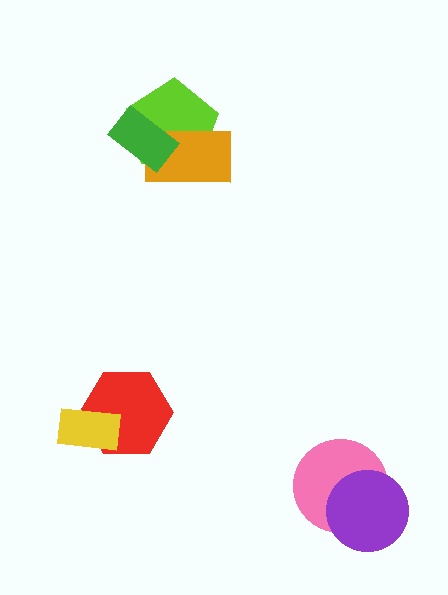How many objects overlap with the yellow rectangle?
1 object overlaps with the yellow rectangle.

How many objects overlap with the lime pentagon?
2 objects overlap with the lime pentagon.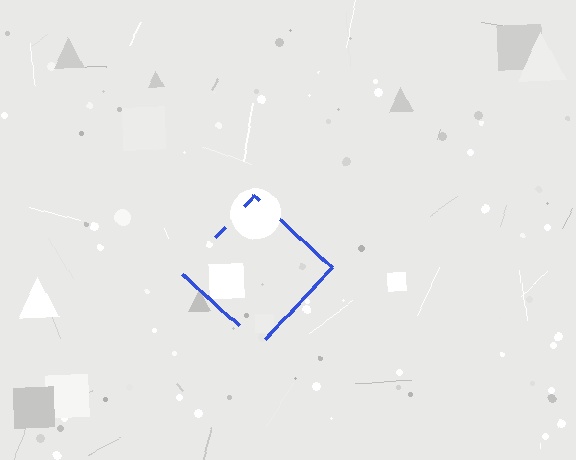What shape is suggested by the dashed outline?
The dashed outline suggests a diamond.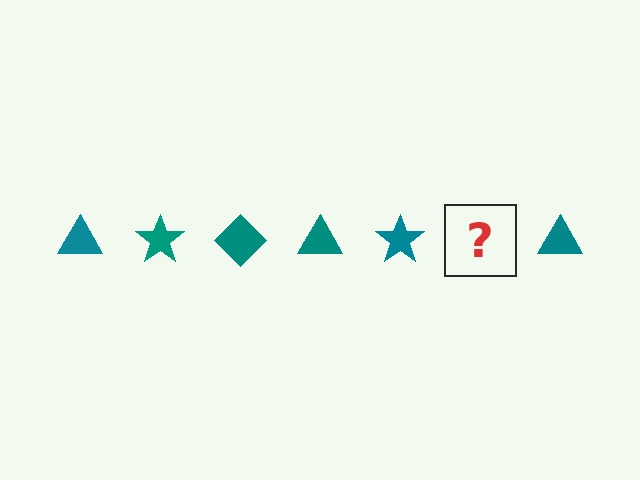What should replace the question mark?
The question mark should be replaced with a teal diamond.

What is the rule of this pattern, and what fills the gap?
The rule is that the pattern cycles through triangle, star, diamond shapes in teal. The gap should be filled with a teal diamond.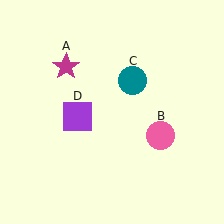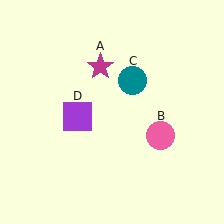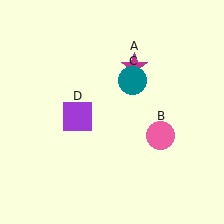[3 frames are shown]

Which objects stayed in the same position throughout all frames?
Pink circle (object B) and teal circle (object C) and purple square (object D) remained stationary.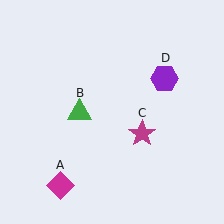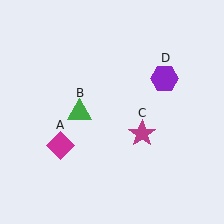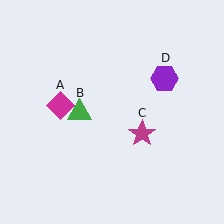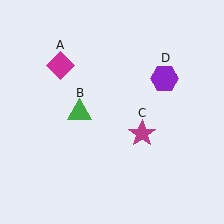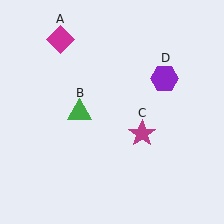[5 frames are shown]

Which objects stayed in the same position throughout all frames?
Green triangle (object B) and magenta star (object C) and purple hexagon (object D) remained stationary.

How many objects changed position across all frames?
1 object changed position: magenta diamond (object A).